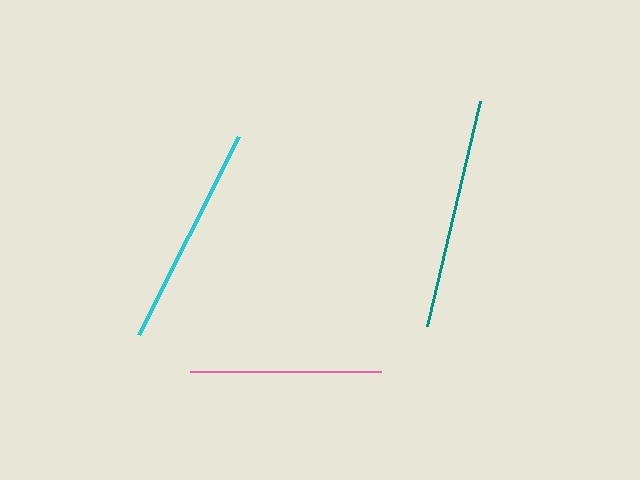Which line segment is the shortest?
The pink line is the shortest at approximately 192 pixels.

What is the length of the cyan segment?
The cyan segment is approximately 222 pixels long.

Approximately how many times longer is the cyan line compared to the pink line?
The cyan line is approximately 1.2 times the length of the pink line.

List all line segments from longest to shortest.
From longest to shortest: teal, cyan, pink.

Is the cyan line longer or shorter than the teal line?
The teal line is longer than the cyan line.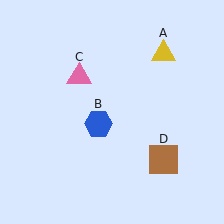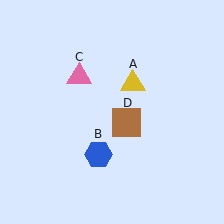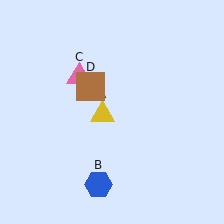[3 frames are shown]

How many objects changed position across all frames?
3 objects changed position: yellow triangle (object A), blue hexagon (object B), brown square (object D).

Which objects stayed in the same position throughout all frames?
Pink triangle (object C) remained stationary.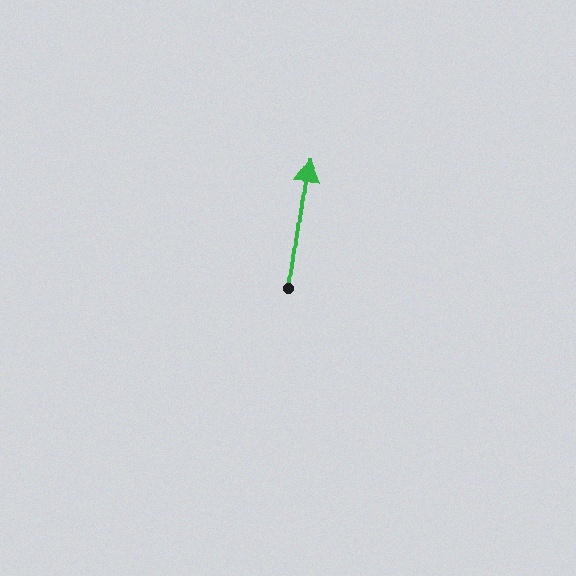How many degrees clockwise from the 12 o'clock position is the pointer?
Approximately 8 degrees.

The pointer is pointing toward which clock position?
Roughly 12 o'clock.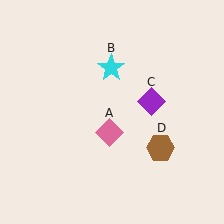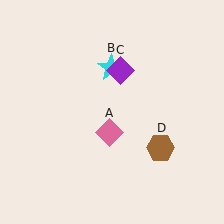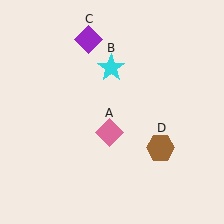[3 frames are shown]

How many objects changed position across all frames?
1 object changed position: purple diamond (object C).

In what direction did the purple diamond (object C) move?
The purple diamond (object C) moved up and to the left.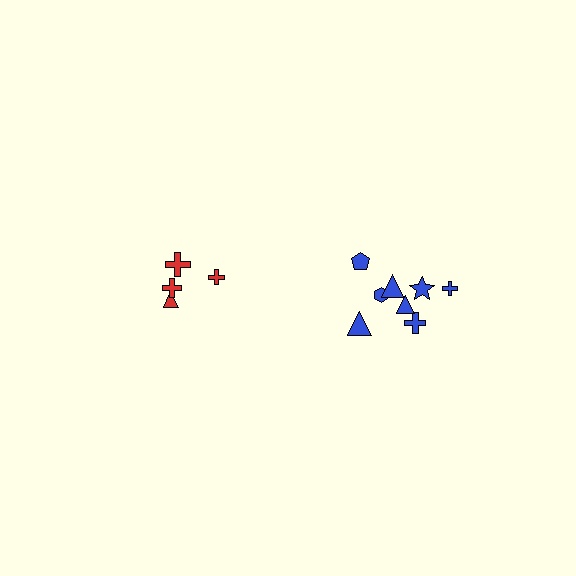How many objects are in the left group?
There are 4 objects.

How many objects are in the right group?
There are 8 objects.